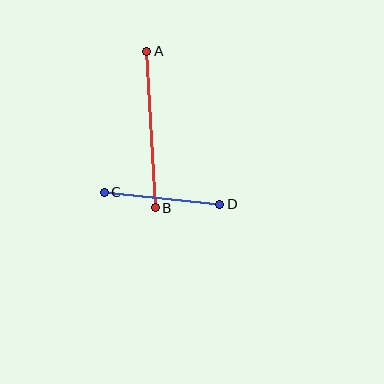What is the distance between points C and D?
The distance is approximately 116 pixels.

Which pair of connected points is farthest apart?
Points A and B are farthest apart.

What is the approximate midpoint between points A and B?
The midpoint is at approximately (151, 130) pixels.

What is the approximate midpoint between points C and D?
The midpoint is at approximately (162, 198) pixels.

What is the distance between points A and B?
The distance is approximately 157 pixels.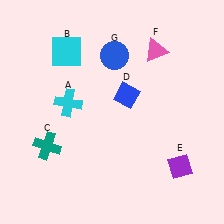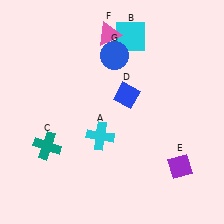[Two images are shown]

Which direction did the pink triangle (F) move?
The pink triangle (F) moved left.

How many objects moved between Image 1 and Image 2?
3 objects moved between the two images.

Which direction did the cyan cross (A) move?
The cyan cross (A) moved down.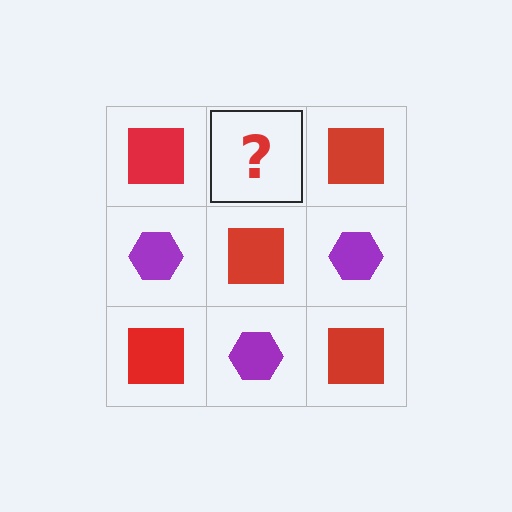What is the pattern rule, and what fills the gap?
The rule is that it alternates red square and purple hexagon in a checkerboard pattern. The gap should be filled with a purple hexagon.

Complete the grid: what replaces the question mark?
The question mark should be replaced with a purple hexagon.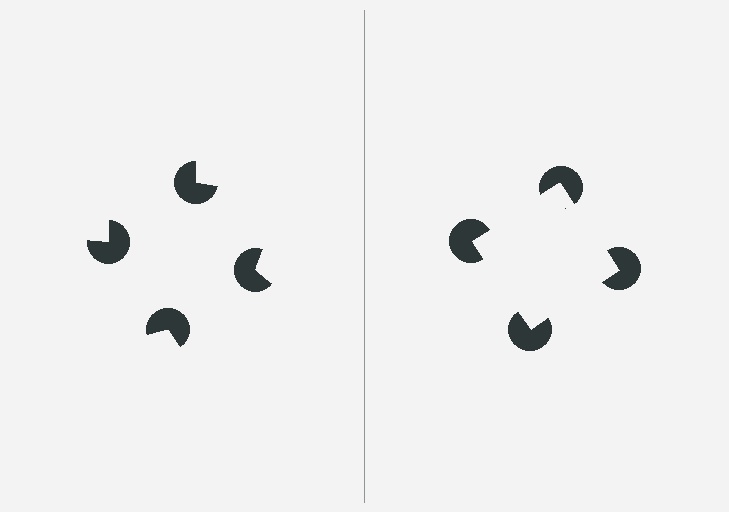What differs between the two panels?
The pac-man discs are positioned identically on both sides; only the wedge orientations differ. On the right they align to a square; on the left they are misaligned.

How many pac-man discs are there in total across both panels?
8 — 4 on each side.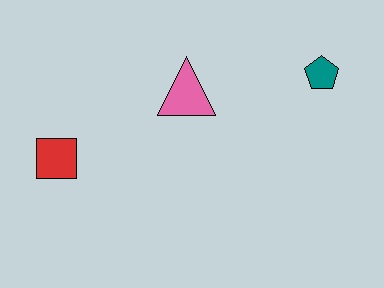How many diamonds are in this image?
There are no diamonds.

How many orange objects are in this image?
There are no orange objects.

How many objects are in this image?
There are 3 objects.